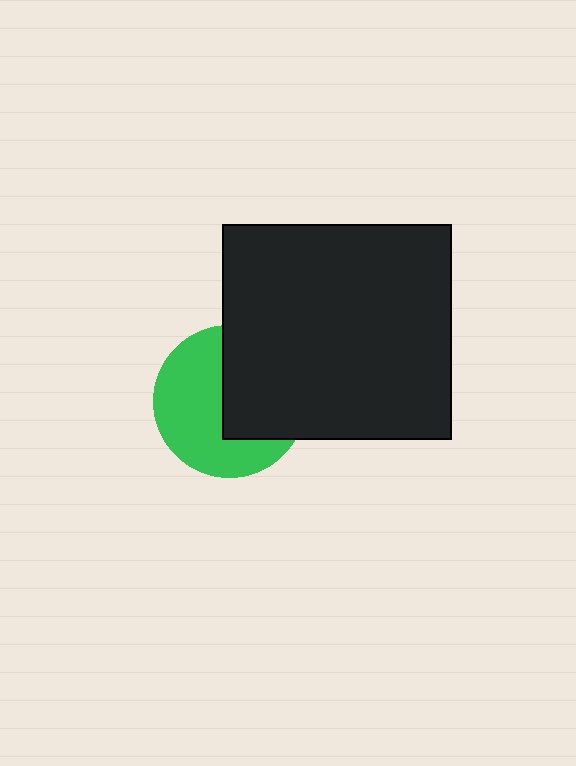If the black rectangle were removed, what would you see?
You would see the complete green circle.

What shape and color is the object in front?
The object in front is a black rectangle.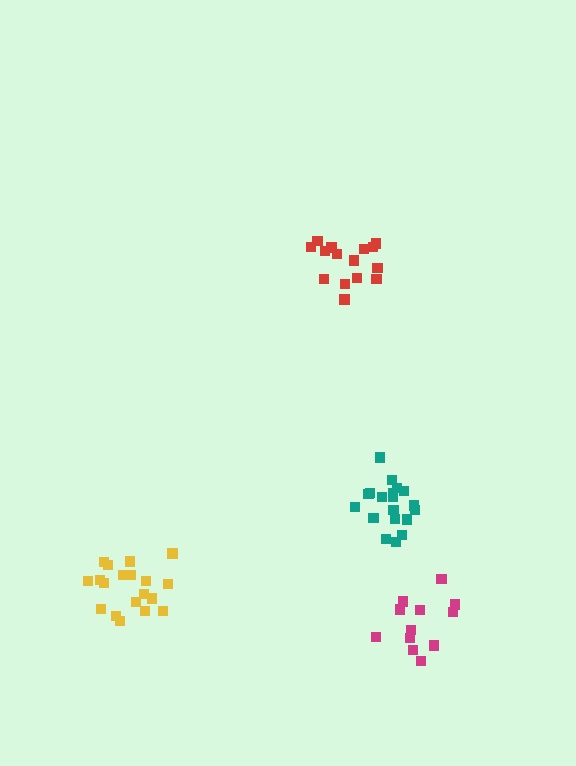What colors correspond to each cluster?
The clusters are colored: red, magenta, yellow, teal.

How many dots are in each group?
Group 1: 15 dots, Group 2: 13 dots, Group 3: 19 dots, Group 4: 19 dots (66 total).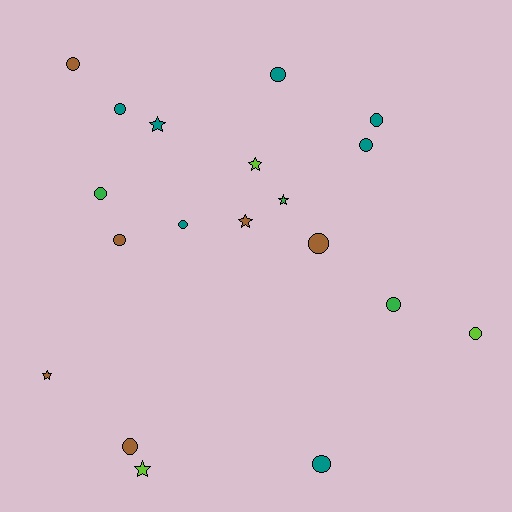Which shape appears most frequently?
Circle, with 13 objects.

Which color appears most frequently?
Teal, with 7 objects.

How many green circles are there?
There are 2 green circles.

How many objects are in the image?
There are 19 objects.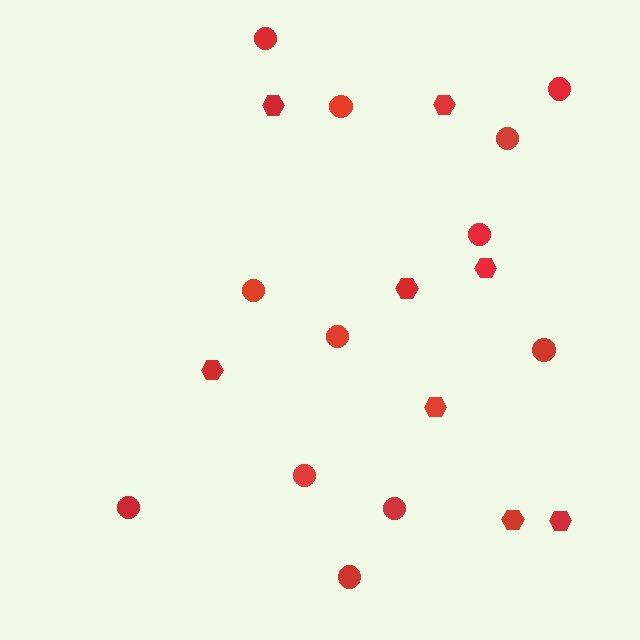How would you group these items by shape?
There are 2 groups: one group of circles (12) and one group of hexagons (8).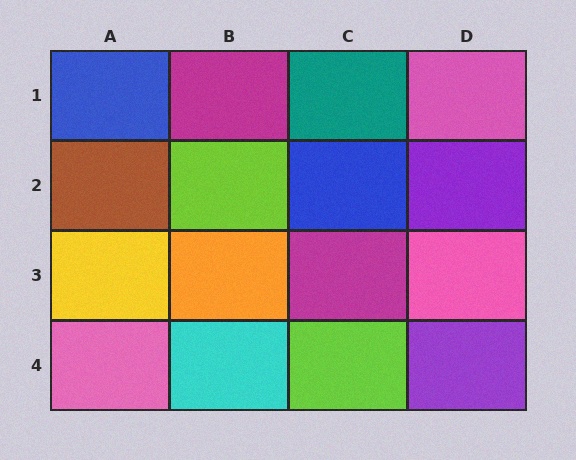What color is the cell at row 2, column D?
Purple.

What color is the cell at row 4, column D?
Purple.